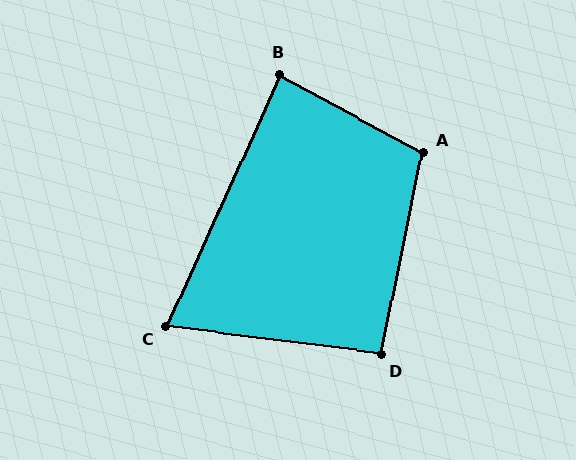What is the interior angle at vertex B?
Approximately 86 degrees (approximately right).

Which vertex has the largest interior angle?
A, at approximately 107 degrees.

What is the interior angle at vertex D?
Approximately 94 degrees (approximately right).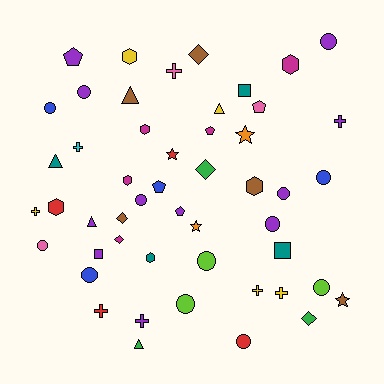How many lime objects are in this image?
There are 3 lime objects.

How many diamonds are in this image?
There are 5 diamonds.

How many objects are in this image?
There are 50 objects.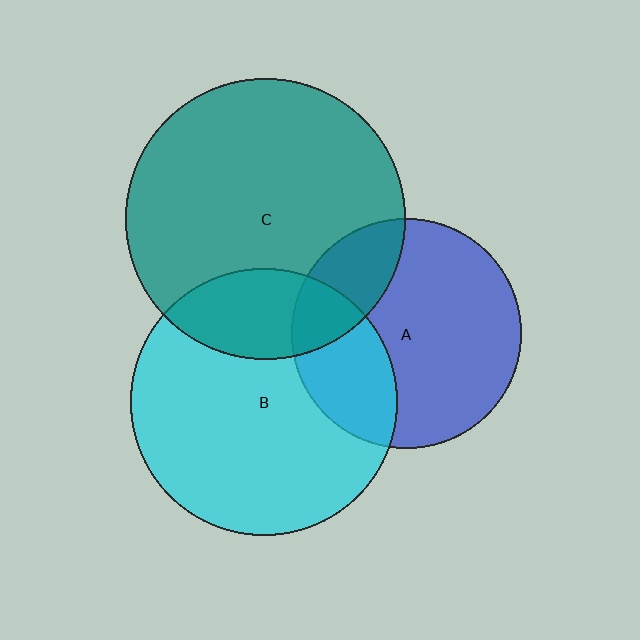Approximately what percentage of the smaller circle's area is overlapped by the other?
Approximately 20%.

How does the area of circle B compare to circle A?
Approximately 1.3 times.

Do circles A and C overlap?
Yes.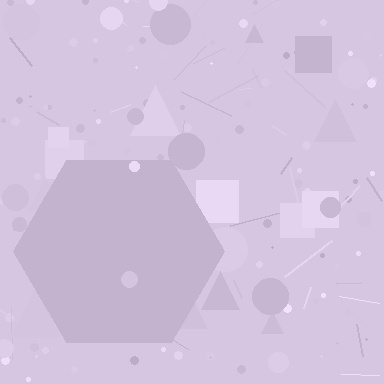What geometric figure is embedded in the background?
A hexagon is embedded in the background.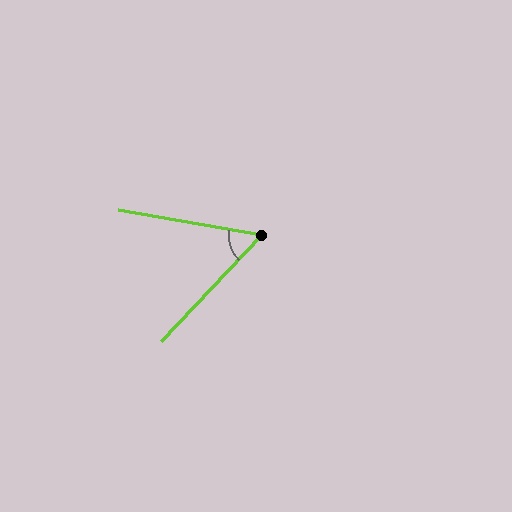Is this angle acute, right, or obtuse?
It is acute.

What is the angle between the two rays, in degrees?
Approximately 57 degrees.